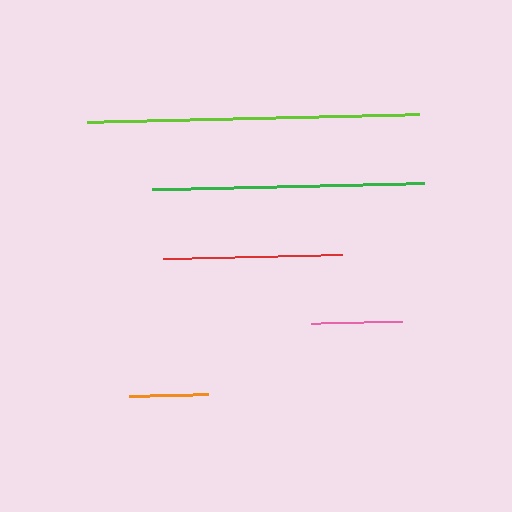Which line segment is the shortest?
The orange line is the shortest at approximately 79 pixels.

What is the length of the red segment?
The red segment is approximately 179 pixels long.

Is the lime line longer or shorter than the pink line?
The lime line is longer than the pink line.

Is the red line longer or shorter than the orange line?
The red line is longer than the orange line.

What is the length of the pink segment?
The pink segment is approximately 91 pixels long.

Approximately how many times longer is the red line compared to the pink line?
The red line is approximately 2.0 times the length of the pink line.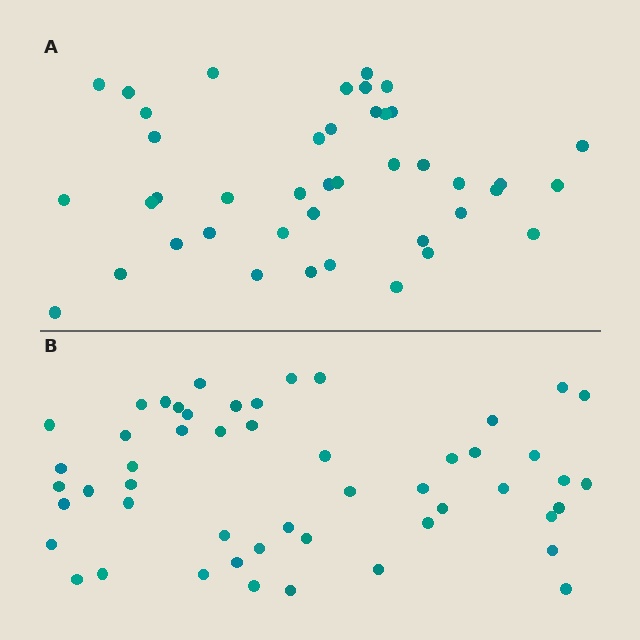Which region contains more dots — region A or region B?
Region B (the bottom region) has more dots.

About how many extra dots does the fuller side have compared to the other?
Region B has roughly 8 or so more dots than region A.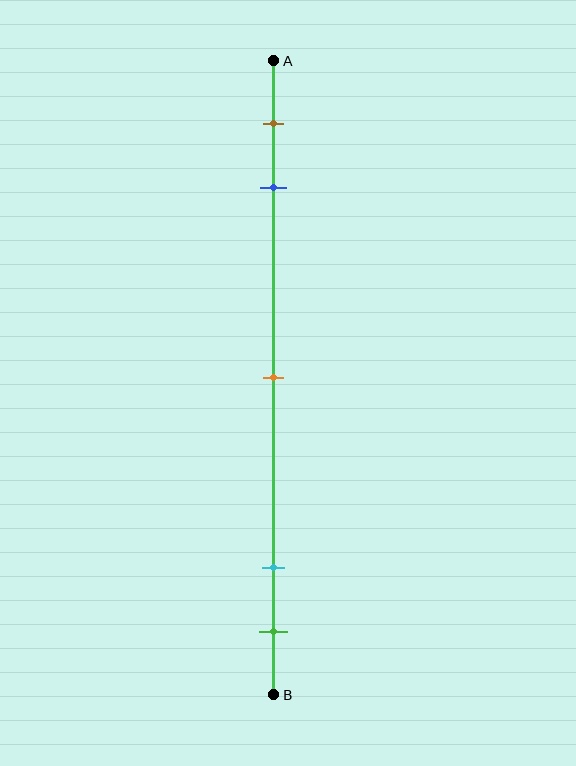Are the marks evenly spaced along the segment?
No, the marks are not evenly spaced.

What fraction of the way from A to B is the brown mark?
The brown mark is approximately 10% (0.1) of the way from A to B.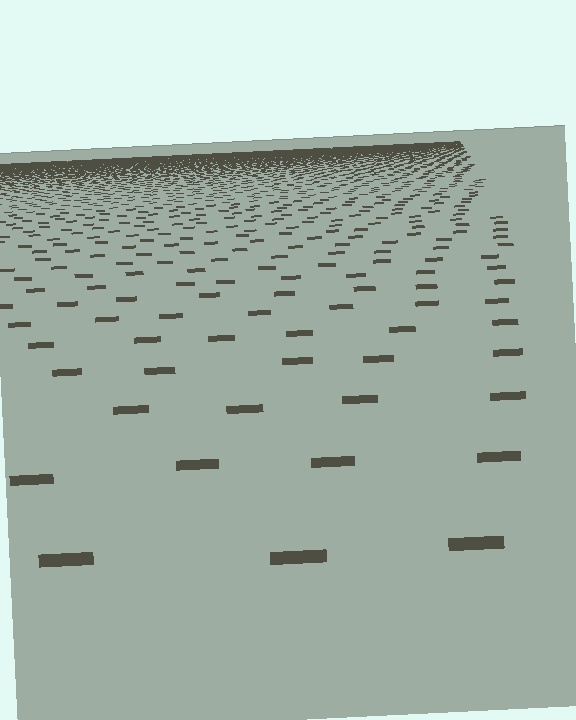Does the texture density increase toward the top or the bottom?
Density increases toward the top.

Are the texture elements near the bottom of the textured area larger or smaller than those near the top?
Larger. Near the bottom, elements are closer to the viewer and appear at a bigger on-screen size.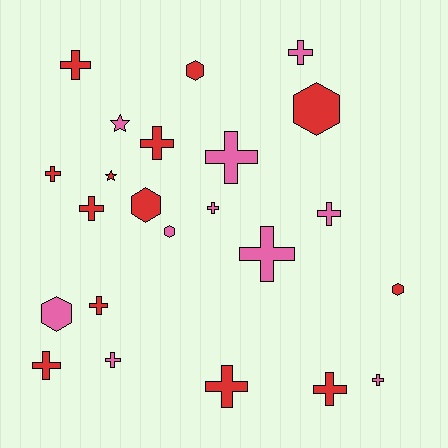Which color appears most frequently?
Red, with 13 objects.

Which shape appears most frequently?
Cross, with 15 objects.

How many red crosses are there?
There are 8 red crosses.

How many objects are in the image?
There are 23 objects.